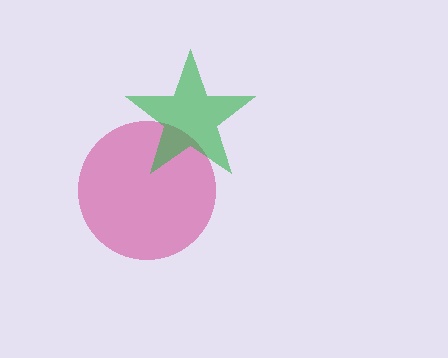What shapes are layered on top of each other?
The layered shapes are: a magenta circle, a green star.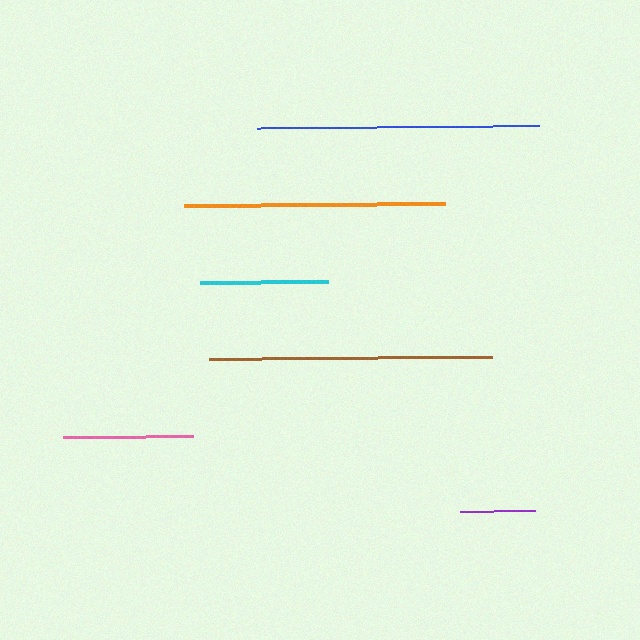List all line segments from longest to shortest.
From longest to shortest: brown, blue, orange, pink, cyan, purple.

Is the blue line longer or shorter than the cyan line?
The blue line is longer than the cyan line.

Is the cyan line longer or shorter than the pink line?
The pink line is longer than the cyan line.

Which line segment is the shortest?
The purple line is the shortest at approximately 75 pixels.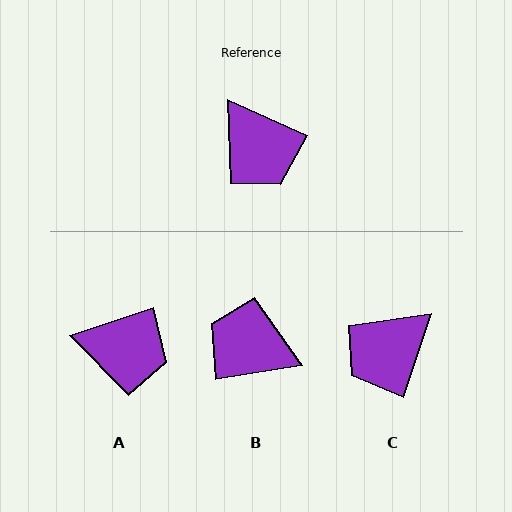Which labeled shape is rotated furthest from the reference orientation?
B, about 147 degrees away.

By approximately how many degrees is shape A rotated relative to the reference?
Approximately 42 degrees counter-clockwise.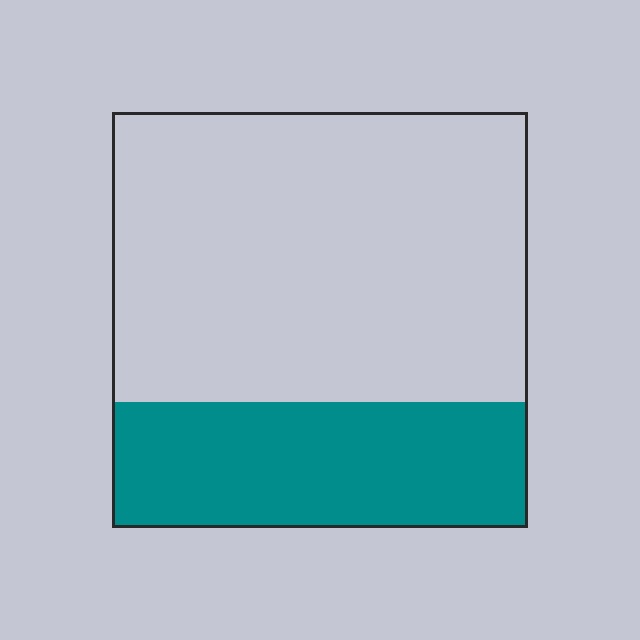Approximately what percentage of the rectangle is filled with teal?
Approximately 30%.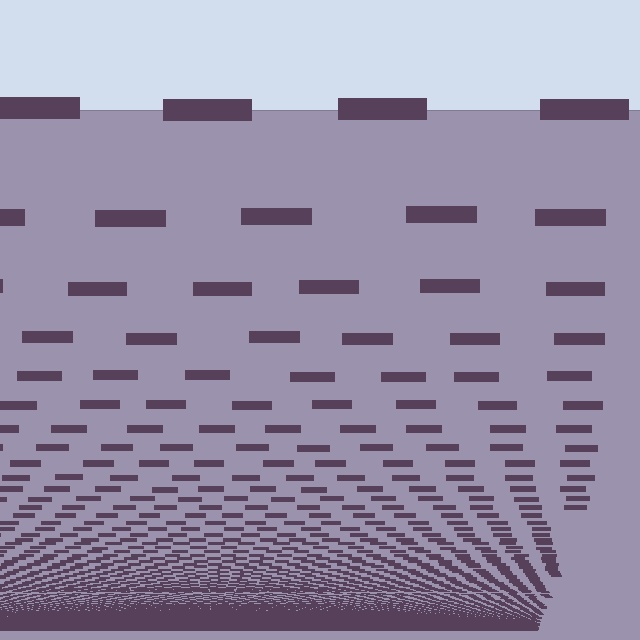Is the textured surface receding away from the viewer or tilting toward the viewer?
The surface appears to tilt toward the viewer. Texture elements get larger and sparser toward the top.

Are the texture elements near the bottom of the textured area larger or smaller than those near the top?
Smaller. The gradient is inverted — elements near the bottom are smaller and denser.